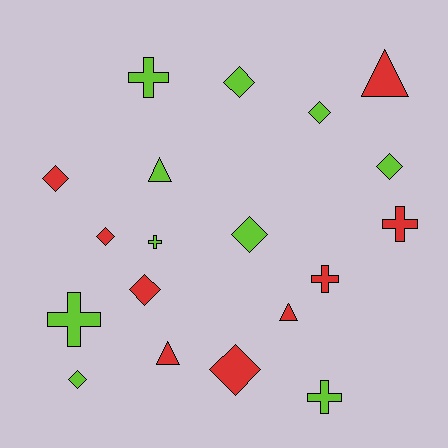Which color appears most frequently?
Lime, with 10 objects.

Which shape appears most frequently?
Diamond, with 9 objects.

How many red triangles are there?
There are 3 red triangles.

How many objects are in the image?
There are 19 objects.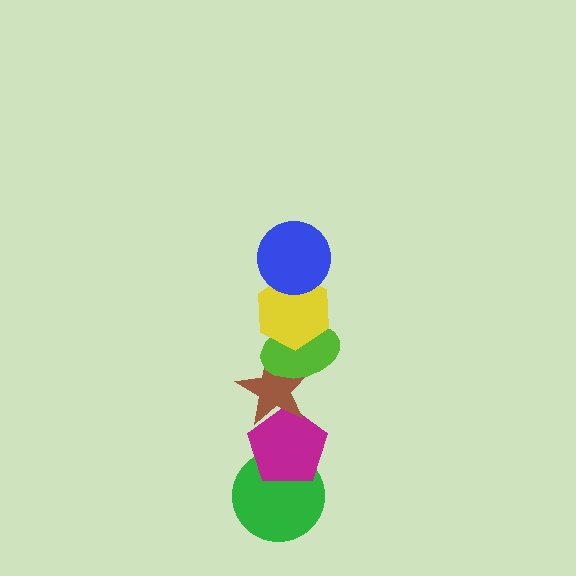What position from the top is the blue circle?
The blue circle is 1st from the top.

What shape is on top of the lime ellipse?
The yellow hexagon is on top of the lime ellipse.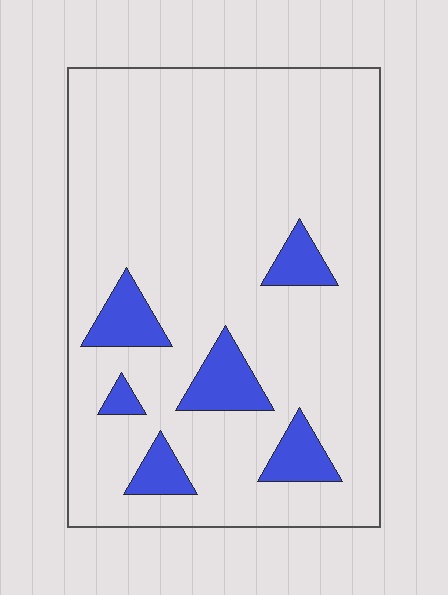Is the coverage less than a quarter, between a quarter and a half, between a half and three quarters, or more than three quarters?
Less than a quarter.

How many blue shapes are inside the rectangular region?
6.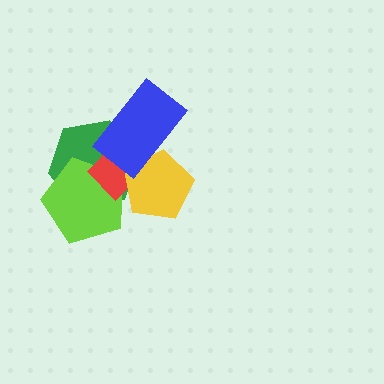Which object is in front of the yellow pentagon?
The blue rectangle is in front of the yellow pentagon.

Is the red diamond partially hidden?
Yes, it is partially covered by another shape.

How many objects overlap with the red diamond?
4 objects overlap with the red diamond.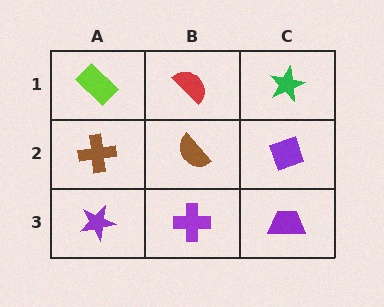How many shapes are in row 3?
3 shapes.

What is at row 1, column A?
A lime rectangle.